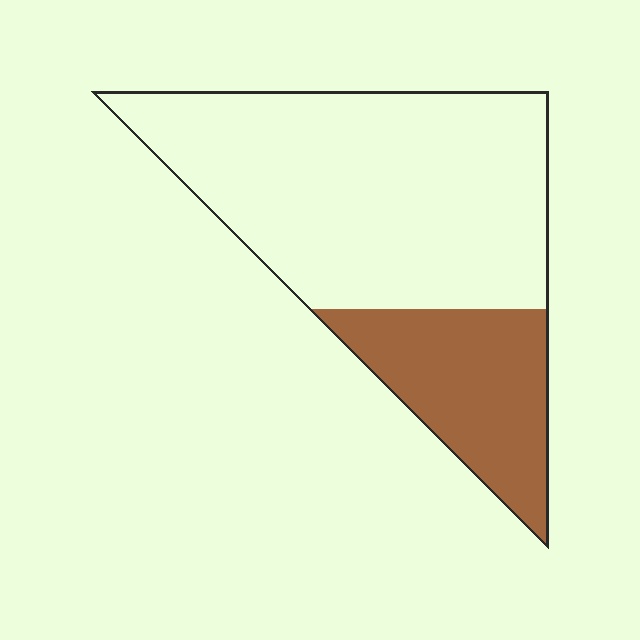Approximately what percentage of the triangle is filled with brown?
Approximately 30%.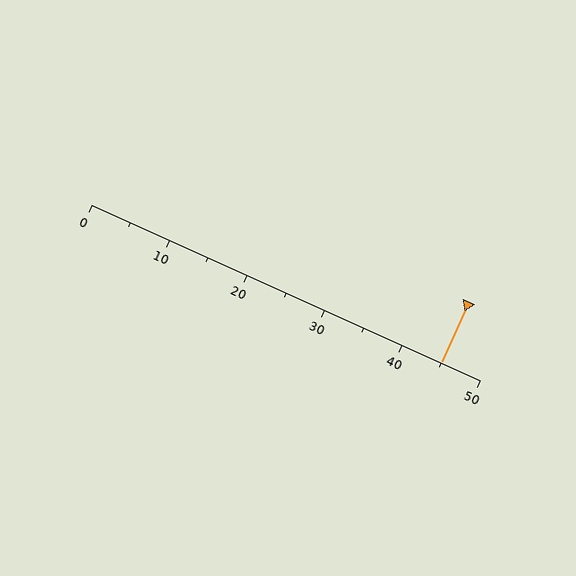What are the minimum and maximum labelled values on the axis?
The axis runs from 0 to 50.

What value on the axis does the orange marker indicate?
The marker indicates approximately 45.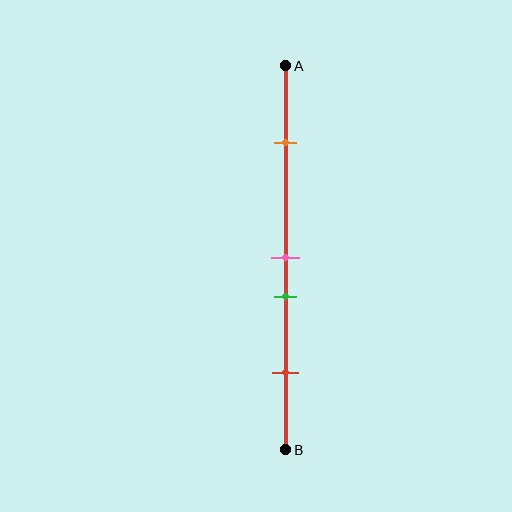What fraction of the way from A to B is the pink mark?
The pink mark is approximately 50% (0.5) of the way from A to B.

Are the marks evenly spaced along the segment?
No, the marks are not evenly spaced.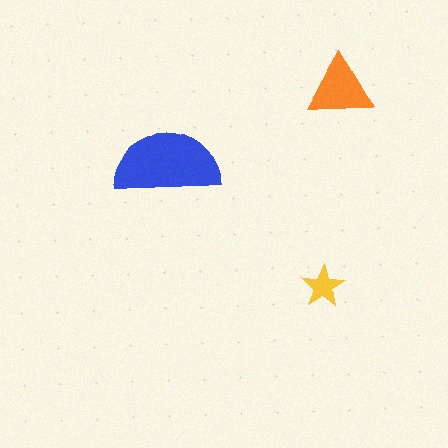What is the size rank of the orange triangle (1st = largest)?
2nd.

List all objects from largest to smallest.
The blue semicircle, the orange triangle, the yellow star.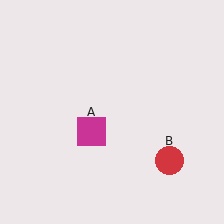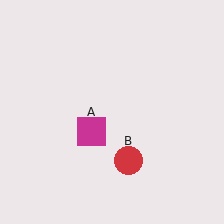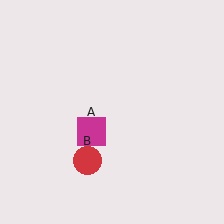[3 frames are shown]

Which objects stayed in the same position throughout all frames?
Magenta square (object A) remained stationary.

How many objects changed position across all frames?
1 object changed position: red circle (object B).